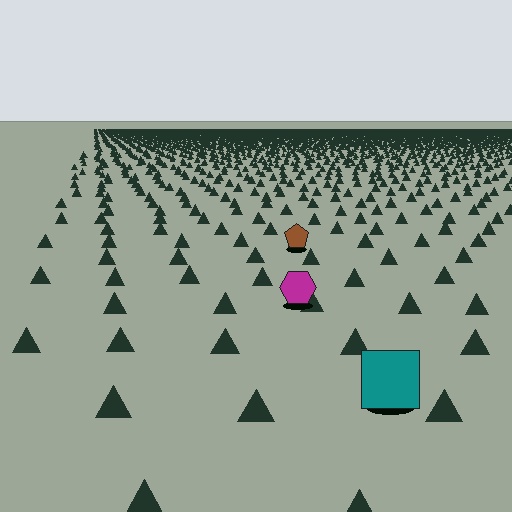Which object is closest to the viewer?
The teal square is closest. The texture marks near it are larger and more spread out.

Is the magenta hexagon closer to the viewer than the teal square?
No. The teal square is closer — you can tell from the texture gradient: the ground texture is coarser near it.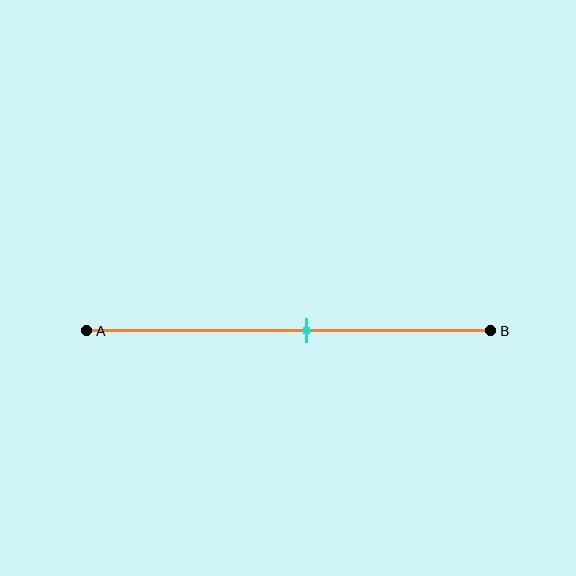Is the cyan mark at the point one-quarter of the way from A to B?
No, the mark is at about 55% from A, not at the 25% one-quarter point.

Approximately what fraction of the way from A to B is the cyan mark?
The cyan mark is approximately 55% of the way from A to B.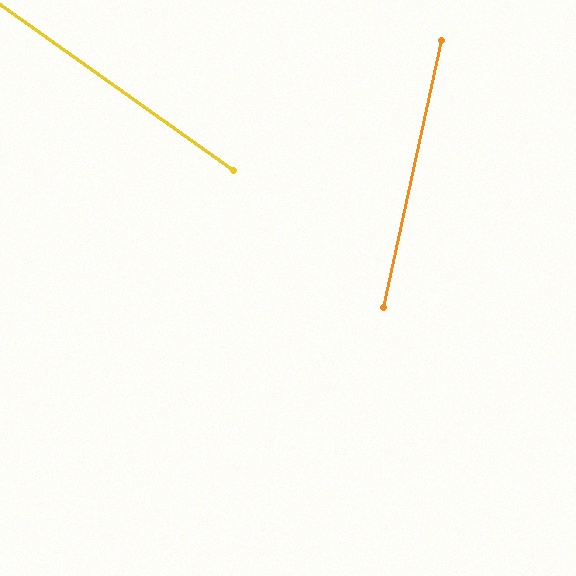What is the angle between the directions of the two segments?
Approximately 67 degrees.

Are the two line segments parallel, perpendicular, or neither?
Neither parallel nor perpendicular — they differ by about 67°.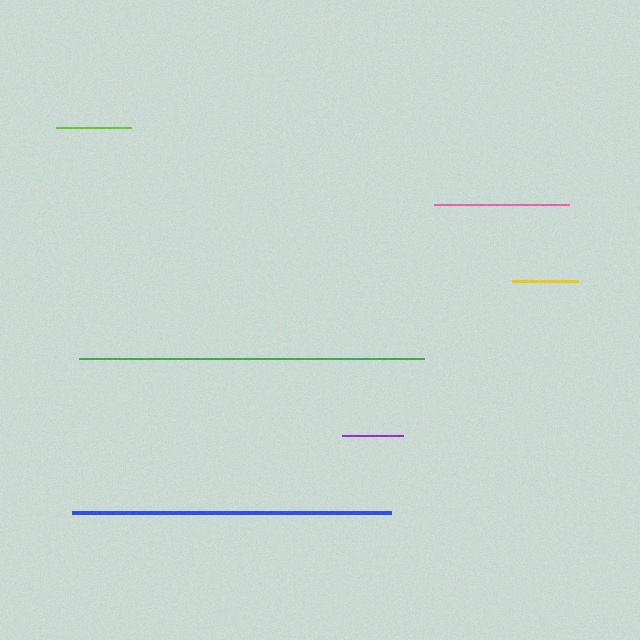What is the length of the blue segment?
The blue segment is approximately 319 pixels long.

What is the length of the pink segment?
The pink segment is approximately 134 pixels long.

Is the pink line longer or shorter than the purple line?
The pink line is longer than the purple line.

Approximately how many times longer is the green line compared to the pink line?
The green line is approximately 2.6 times the length of the pink line.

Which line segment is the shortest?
The purple line is the shortest at approximately 61 pixels.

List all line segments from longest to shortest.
From longest to shortest: green, blue, pink, lime, yellow, purple.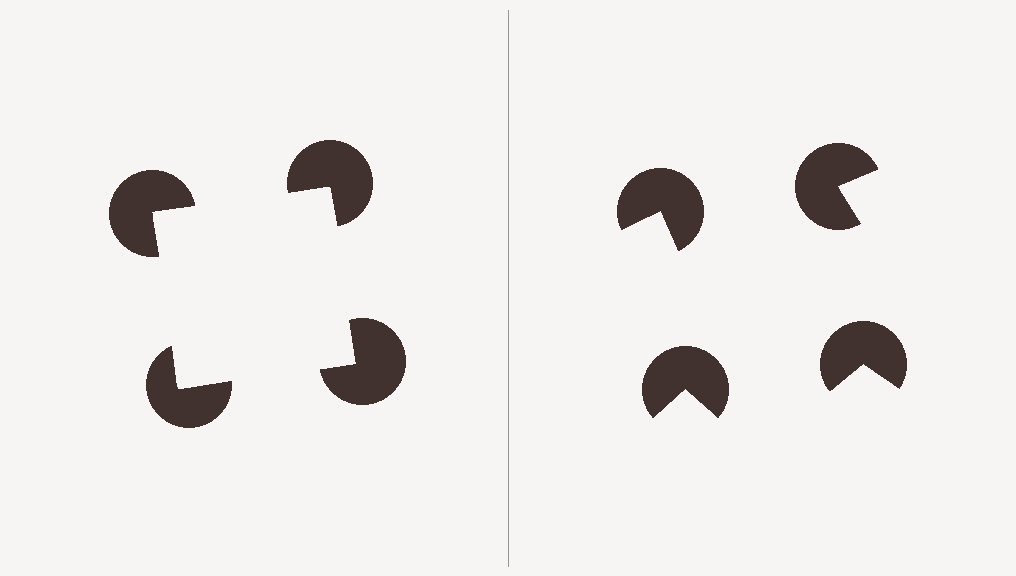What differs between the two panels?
The pac-man discs are positioned identically on both sides; only the wedge orientations differ. On the left they align to a square; on the right they are misaligned.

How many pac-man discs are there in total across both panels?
8 — 4 on each side.